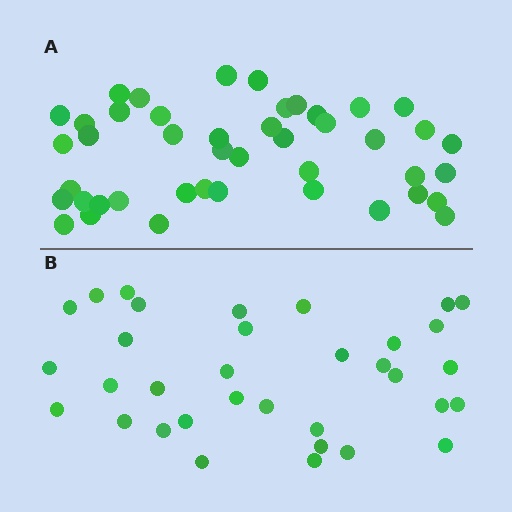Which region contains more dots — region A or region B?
Region A (the top region) has more dots.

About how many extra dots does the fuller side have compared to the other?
Region A has roughly 10 or so more dots than region B.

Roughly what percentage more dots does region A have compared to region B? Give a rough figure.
About 30% more.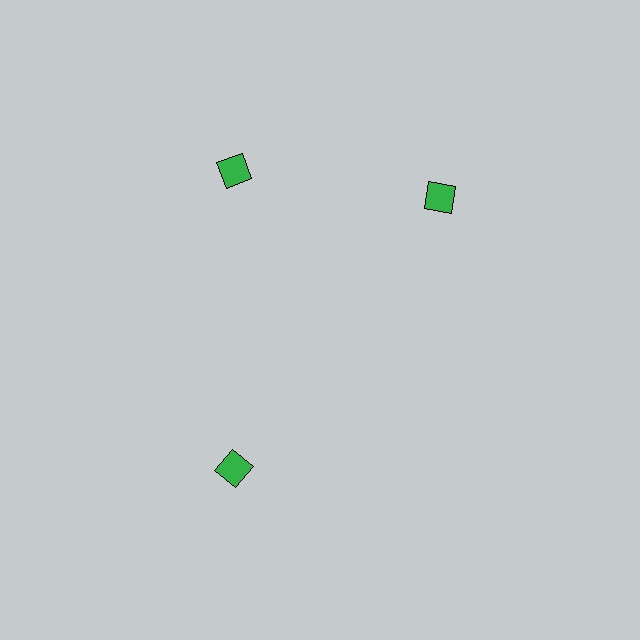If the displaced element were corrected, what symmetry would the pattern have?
It would have 3-fold rotational symmetry — the pattern would map onto itself every 120 degrees.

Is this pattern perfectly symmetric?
No. The 3 green diamonds are arranged in a ring, but one element near the 3 o'clock position is rotated out of alignment along the ring, breaking the 3-fold rotational symmetry.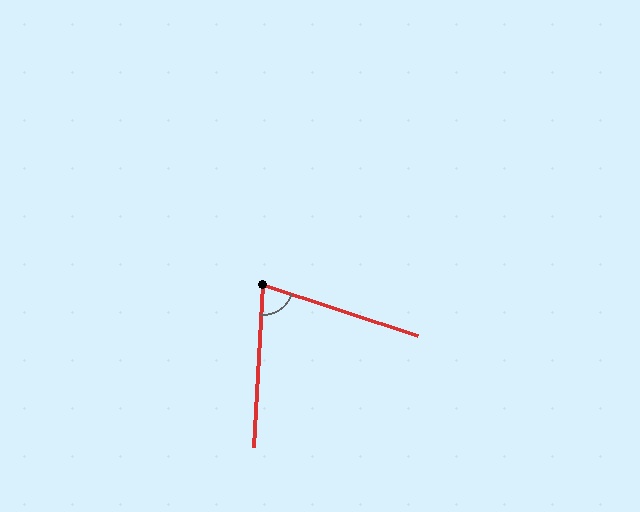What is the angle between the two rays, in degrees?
Approximately 75 degrees.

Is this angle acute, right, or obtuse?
It is acute.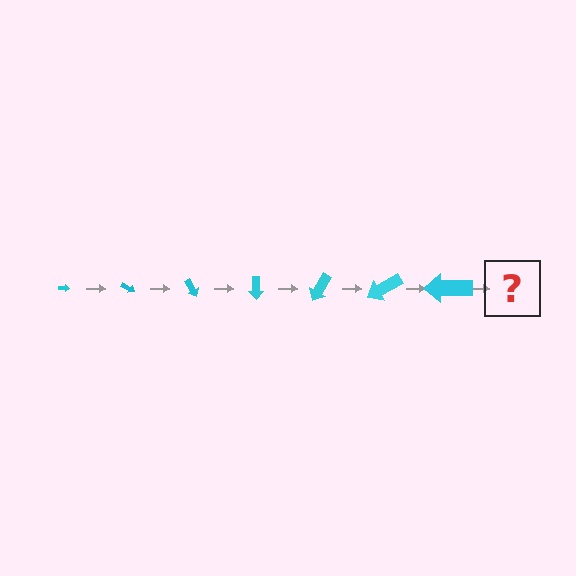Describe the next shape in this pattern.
It should be an arrow, larger than the previous one and rotated 210 degrees from the start.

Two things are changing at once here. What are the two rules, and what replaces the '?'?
The two rules are that the arrow grows larger each step and it rotates 30 degrees each step. The '?' should be an arrow, larger than the previous one and rotated 210 degrees from the start.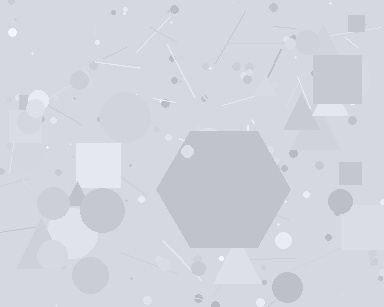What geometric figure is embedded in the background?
A hexagon is embedded in the background.